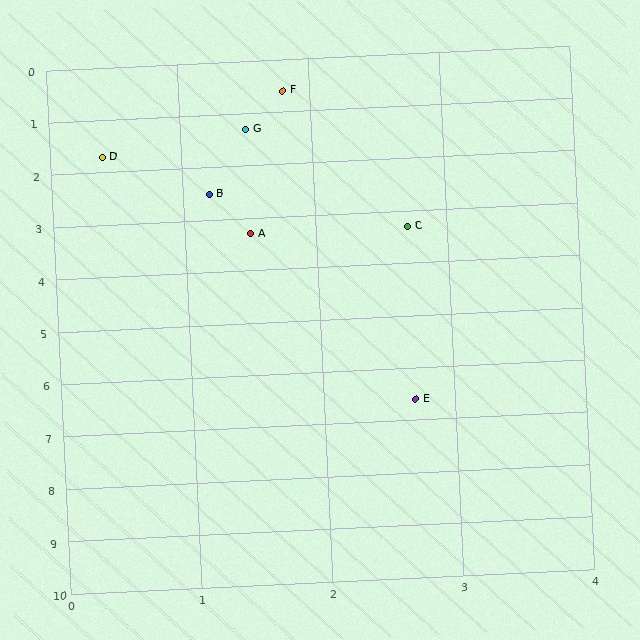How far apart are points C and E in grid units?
Points C and E are about 3.3 grid units apart.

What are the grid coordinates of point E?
Point E is at approximately (2.7, 6.6).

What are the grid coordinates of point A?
Point A is at approximately (1.5, 3.3).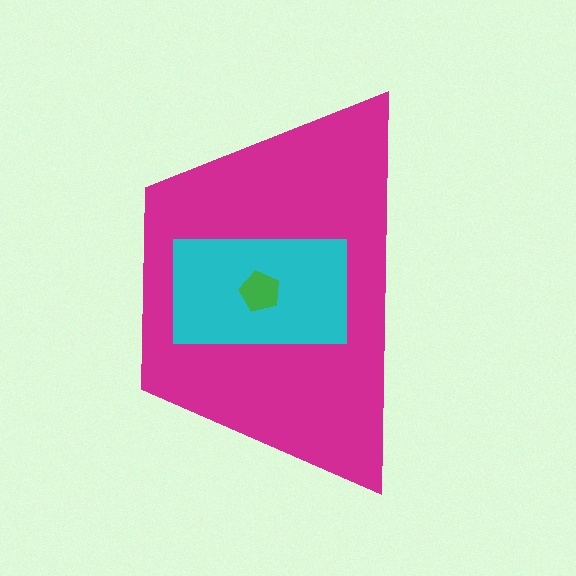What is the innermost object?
The green pentagon.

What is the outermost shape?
The magenta trapezoid.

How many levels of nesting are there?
3.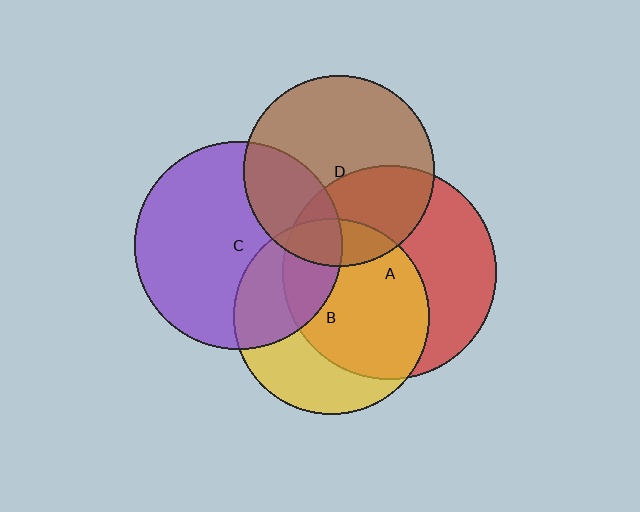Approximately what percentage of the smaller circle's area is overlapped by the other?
Approximately 30%.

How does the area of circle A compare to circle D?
Approximately 1.3 times.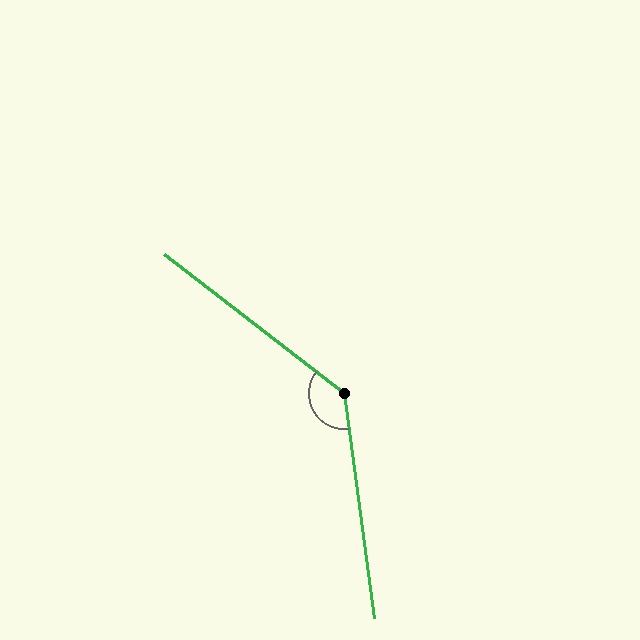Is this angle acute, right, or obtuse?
It is obtuse.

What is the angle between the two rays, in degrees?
Approximately 136 degrees.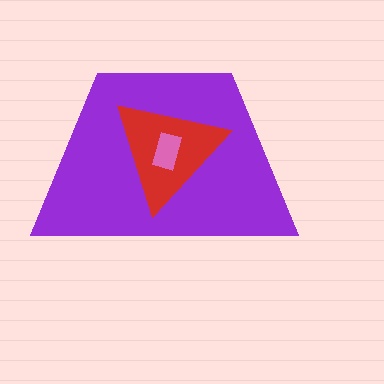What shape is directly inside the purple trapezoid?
The red triangle.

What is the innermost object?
The pink rectangle.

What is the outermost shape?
The purple trapezoid.